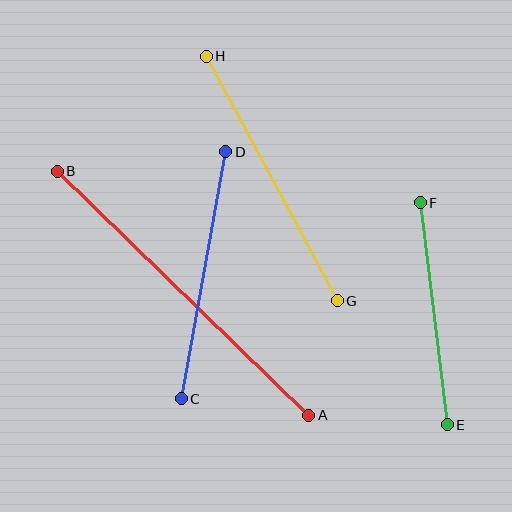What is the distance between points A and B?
The distance is approximately 350 pixels.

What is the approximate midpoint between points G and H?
The midpoint is at approximately (272, 178) pixels.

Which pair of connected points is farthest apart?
Points A and B are farthest apart.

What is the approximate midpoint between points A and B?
The midpoint is at approximately (183, 293) pixels.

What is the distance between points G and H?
The distance is approximately 277 pixels.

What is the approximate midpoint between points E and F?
The midpoint is at approximately (434, 314) pixels.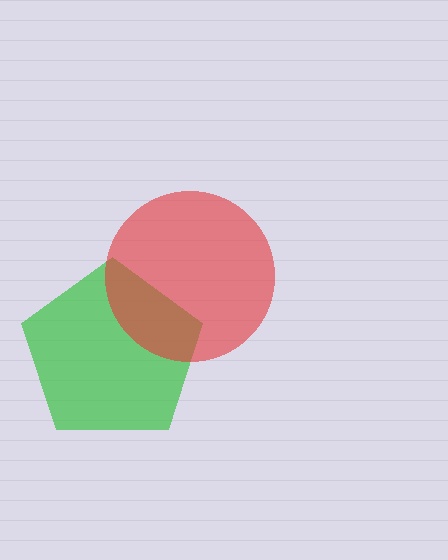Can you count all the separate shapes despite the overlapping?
Yes, there are 2 separate shapes.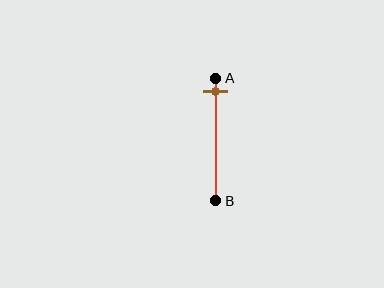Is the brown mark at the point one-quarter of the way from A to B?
No, the mark is at about 10% from A, not at the 25% one-quarter point.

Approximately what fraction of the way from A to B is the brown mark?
The brown mark is approximately 10% of the way from A to B.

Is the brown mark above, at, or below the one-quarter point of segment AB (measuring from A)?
The brown mark is above the one-quarter point of segment AB.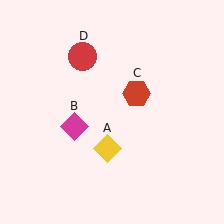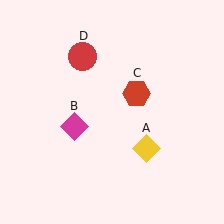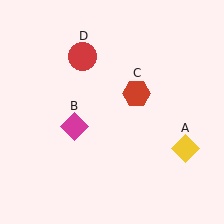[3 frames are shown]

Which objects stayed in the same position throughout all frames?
Magenta diamond (object B) and red hexagon (object C) and red circle (object D) remained stationary.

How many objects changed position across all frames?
1 object changed position: yellow diamond (object A).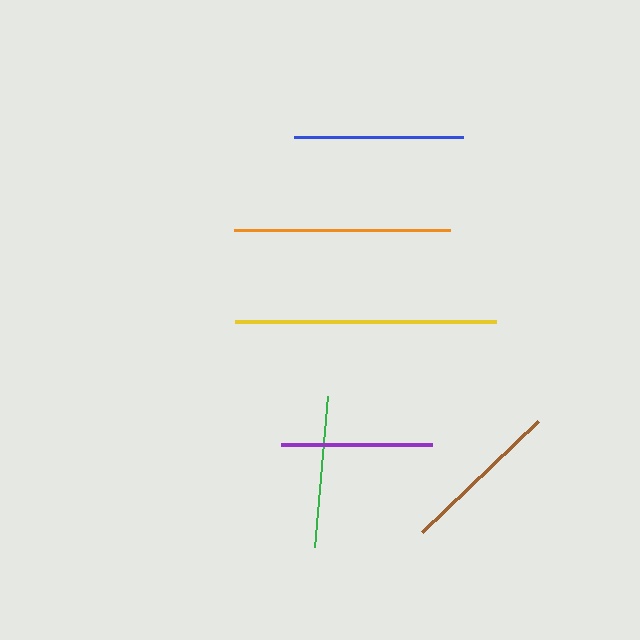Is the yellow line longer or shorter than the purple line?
The yellow line is longer than the purple line.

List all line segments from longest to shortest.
From longest to shortest: yellow, orange, blue, brown, green, purple.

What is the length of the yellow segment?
The yellow segment is approximately 262 pixels long.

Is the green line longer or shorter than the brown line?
The brown line is longer than the green line.